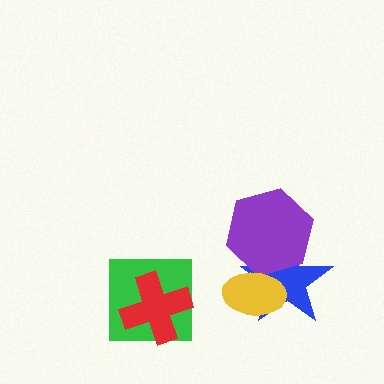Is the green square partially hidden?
Yes, it is partially covered by another shape.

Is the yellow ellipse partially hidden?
No, no other shape covers it.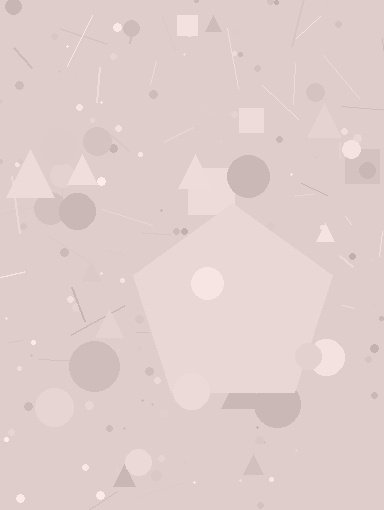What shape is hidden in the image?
A pentagon is hidden in the image.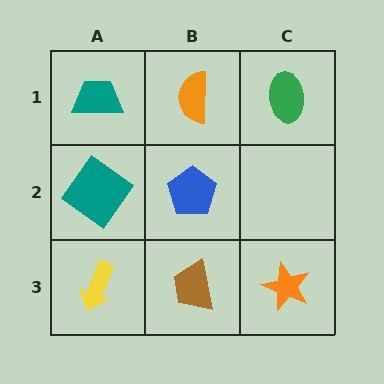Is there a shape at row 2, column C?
No, that cell is empty.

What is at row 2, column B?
A blue pentagon.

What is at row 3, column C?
An orange star.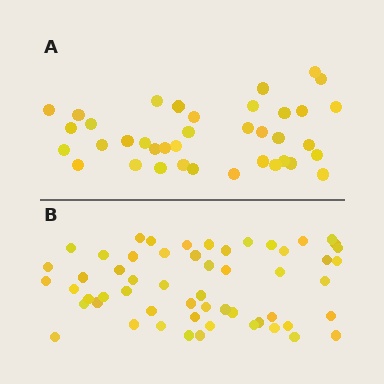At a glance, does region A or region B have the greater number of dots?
Region B (the bottom region) has more dots.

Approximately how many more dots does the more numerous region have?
Region B has approximately 20 more dots than region A.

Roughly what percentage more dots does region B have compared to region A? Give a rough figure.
About 45% more.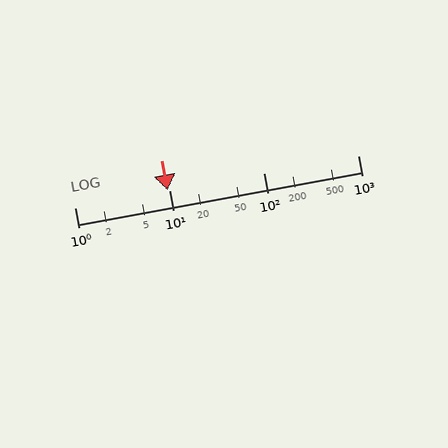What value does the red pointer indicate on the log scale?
The pointer indicates approximately 9.7.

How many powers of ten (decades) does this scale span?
The scale spans 3 decades, from 1 to 1000.